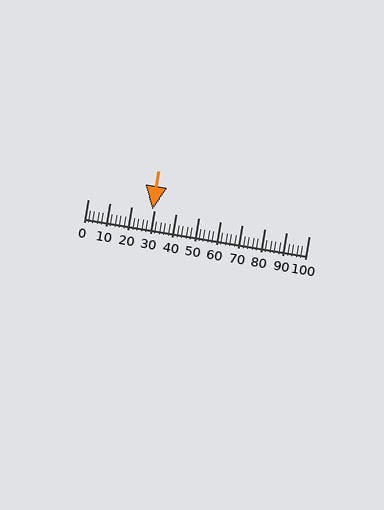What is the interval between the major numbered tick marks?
The major tick marks are spaced 10 units apart.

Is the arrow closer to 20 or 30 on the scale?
The arrow is closer to 30.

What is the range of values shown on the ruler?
The ruler shows values from 0 to 100.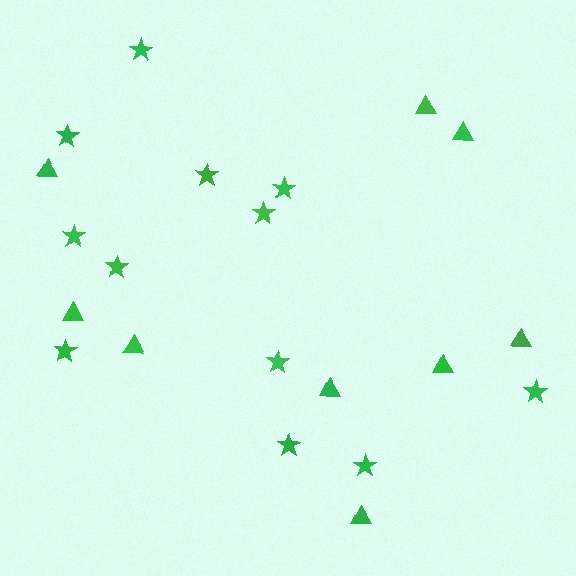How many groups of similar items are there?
There are 2 groups: one group of triangles (9) and one group of stars (12).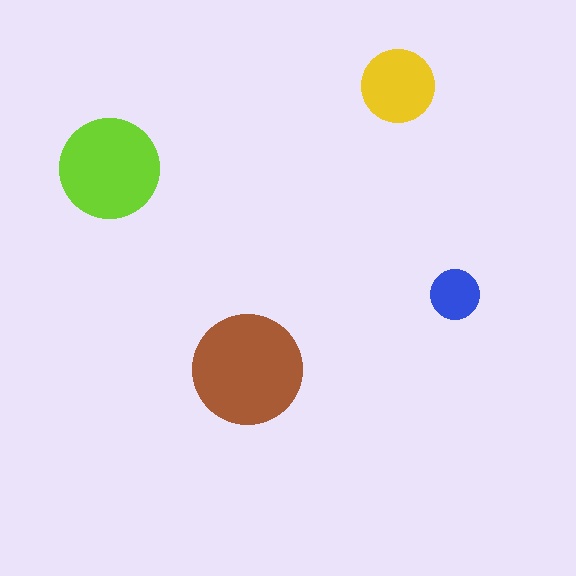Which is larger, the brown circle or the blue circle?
The brown one.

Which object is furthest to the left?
The lime circle is leftmost.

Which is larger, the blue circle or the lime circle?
The lime one.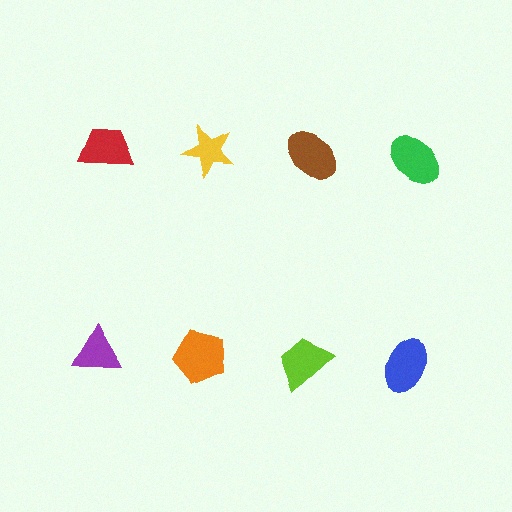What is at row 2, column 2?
An orange pentagon.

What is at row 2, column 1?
A purple triangle.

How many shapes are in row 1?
4 shapes.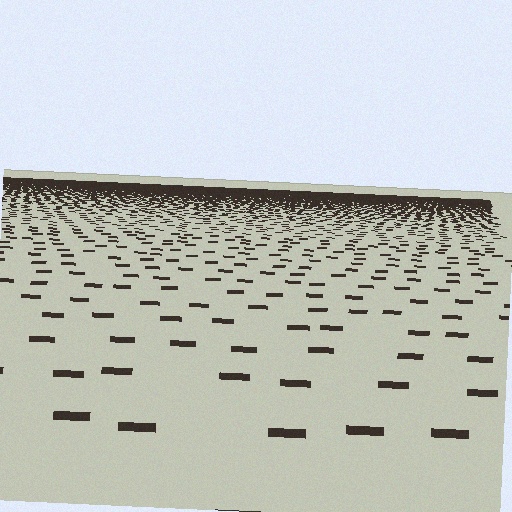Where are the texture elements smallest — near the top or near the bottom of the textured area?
Near the top.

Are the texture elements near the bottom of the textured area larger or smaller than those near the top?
Larger. Near the bottom, elements are closer to the viewer and appear at a bigger on-screen size.